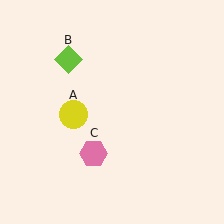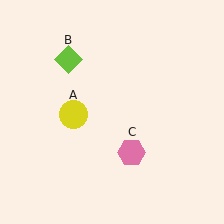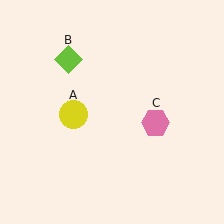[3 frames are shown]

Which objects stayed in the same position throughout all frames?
Yellow circle (object A) and lime diamond (object B) remained stationary.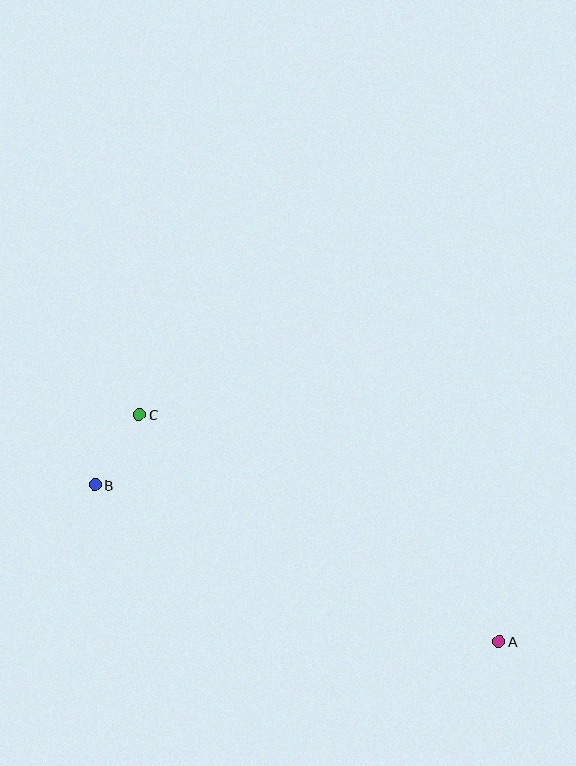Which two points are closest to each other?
Points B and C are closest to each other.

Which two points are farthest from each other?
Points A and B are farthest from each other.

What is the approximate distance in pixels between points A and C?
The distance between A and C is approximately 425 pixels.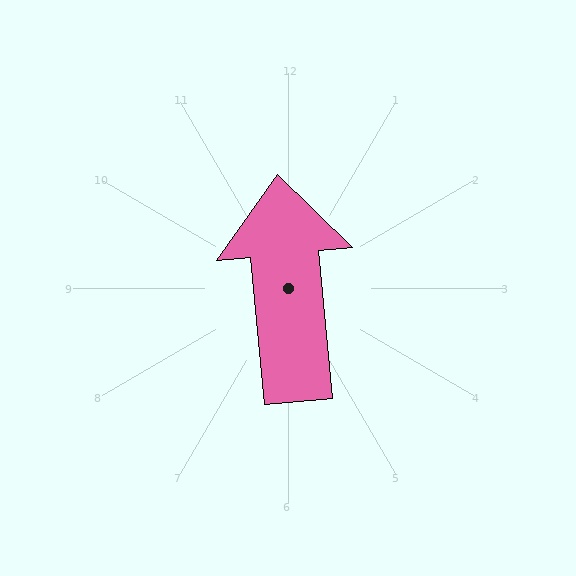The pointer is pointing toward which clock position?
Roughly 12 o'clock.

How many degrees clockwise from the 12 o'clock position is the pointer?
Approximately 355 degrees.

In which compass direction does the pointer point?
North.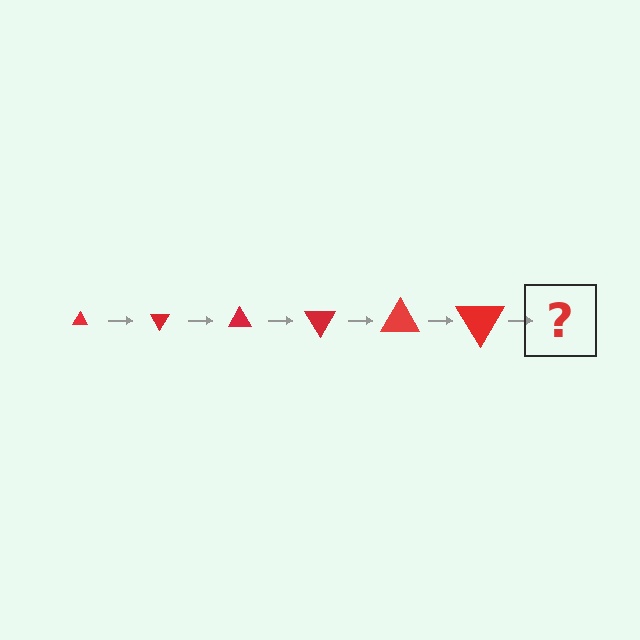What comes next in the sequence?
The next element should be a triangle, larger than the previous one and rotated 360 degrees from the start.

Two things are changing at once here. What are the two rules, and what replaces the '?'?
The two rules are that the triangle grows larger each step and it rotates 60 degrees each step. The '?' should be a triangle, larger than the previous one and rotated 360 degrees from the start.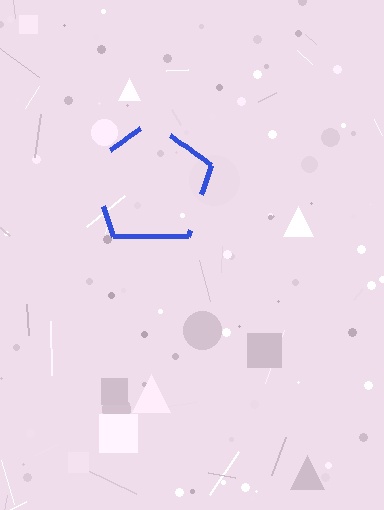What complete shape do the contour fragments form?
The contour fragments form a pentagon.